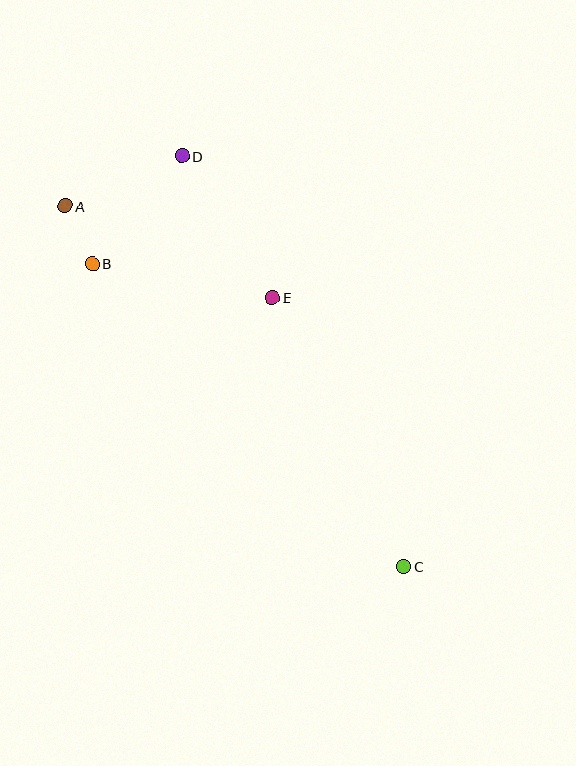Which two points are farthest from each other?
Points A and C are farthest from each other.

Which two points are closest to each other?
Points A and B are closest to each other.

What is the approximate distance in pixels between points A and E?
The distance between A and E is approximately 227 pixels.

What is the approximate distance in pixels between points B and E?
The distance between B and E is approximately 183 pixels.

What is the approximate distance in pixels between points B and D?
The distance between B and D is approximately 141 pixels.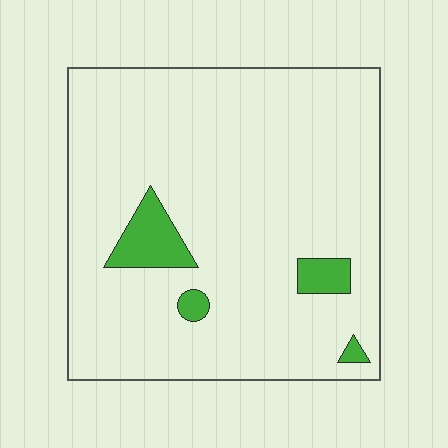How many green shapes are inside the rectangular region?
4.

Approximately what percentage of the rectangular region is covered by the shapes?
Approximately 5%.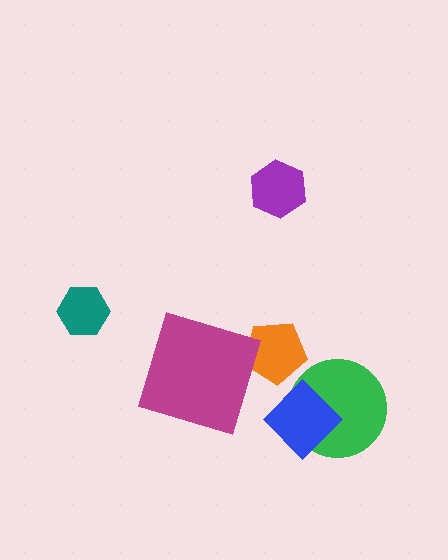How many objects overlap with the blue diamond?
1 object overlaps with the blue diamond.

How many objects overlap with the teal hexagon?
0 objects overlap with the teal hexagon.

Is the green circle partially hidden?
Yes, it is partially covered by another shape.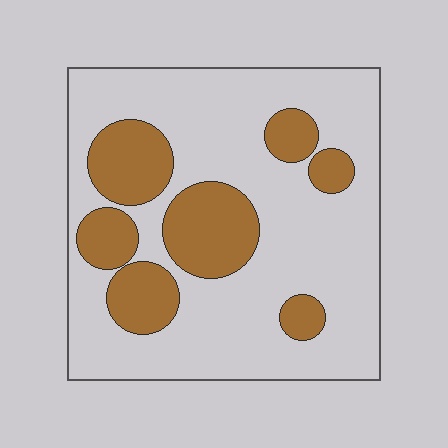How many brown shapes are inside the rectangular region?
7.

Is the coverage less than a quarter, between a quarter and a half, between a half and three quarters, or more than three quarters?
Between a quarter and a half.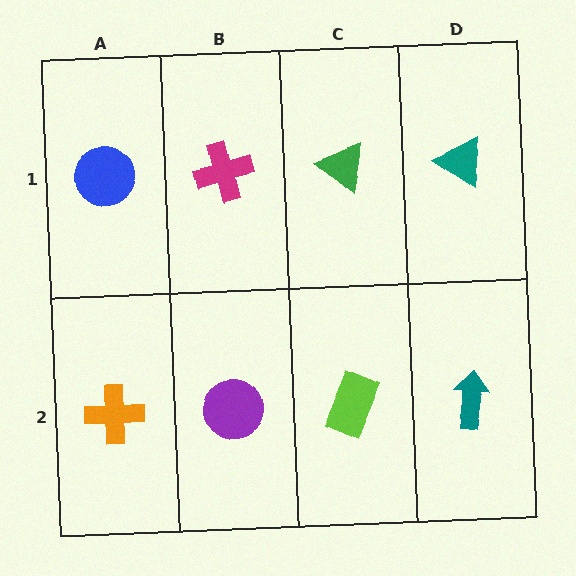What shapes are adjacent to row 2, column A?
A blue circle (row 1, column A), a purple circle (row 2, column B).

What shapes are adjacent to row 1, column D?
A teal arrow (row 2, column D), a green triangle (row 1, column C).